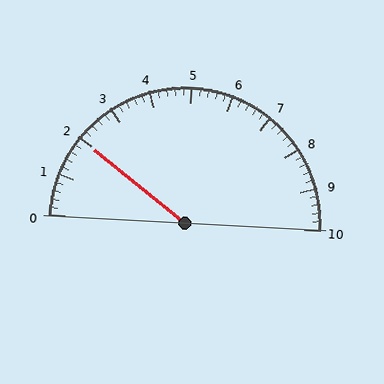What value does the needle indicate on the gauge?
The needle indicates approximately 2.0.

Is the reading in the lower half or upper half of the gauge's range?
The reading is in the lower half of the range (0 to 10).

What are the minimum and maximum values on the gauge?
The gauge ranges from 0 to 10.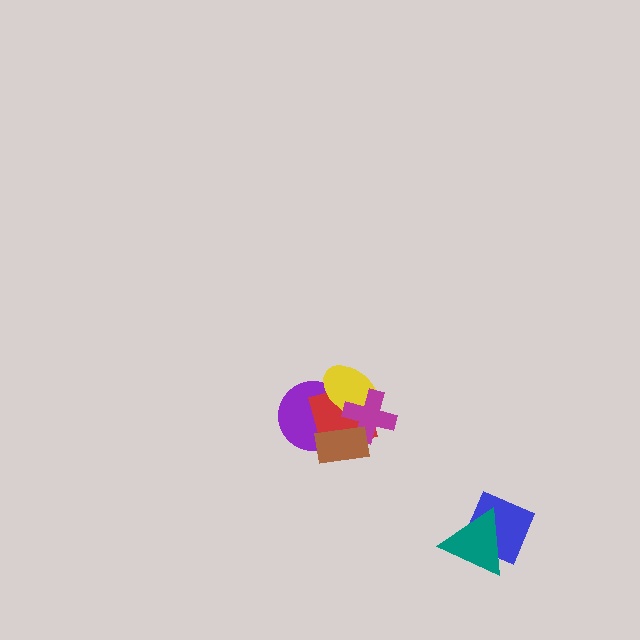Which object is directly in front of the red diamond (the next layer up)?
The yellow ellipse is directly in front of the red diamond.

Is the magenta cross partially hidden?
Yes, it is partially covered by another shape.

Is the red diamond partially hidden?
Yes, it is partially covered by another shape.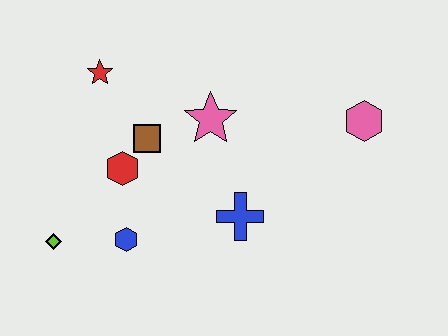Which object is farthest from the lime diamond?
The pink hexagon is farthest from the lime diamond.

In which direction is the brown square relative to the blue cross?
The brown square is to the left of the blue cross.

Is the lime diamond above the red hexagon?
No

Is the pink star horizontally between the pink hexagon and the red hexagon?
Yes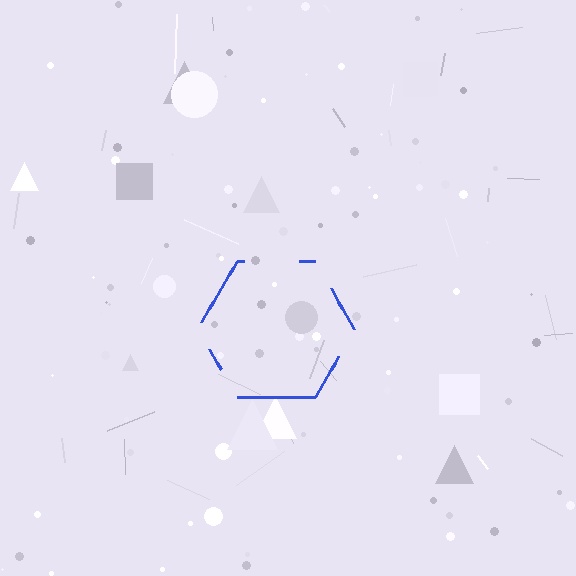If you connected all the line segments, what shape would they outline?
They would outline a hexagon.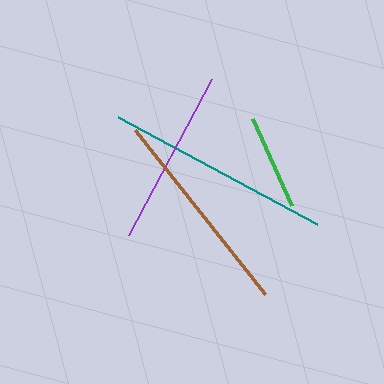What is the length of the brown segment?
The brown segment is approximately 209 pixels long.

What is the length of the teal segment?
The teal segment is approximately 226 pixels long.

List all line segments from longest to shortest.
From longest to shortest: teal, brown, purple, green.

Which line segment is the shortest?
The green line is the shortest at approximately 95 pixels.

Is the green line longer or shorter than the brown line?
The brown line is longer than the green line.